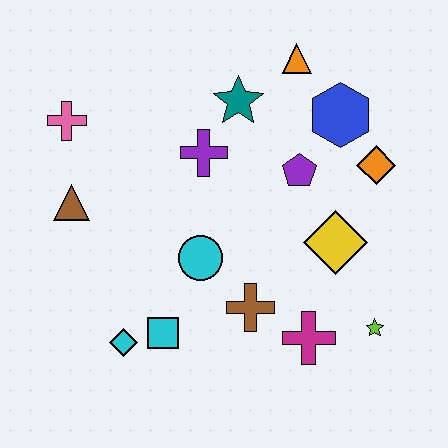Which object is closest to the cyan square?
The cyan diamond is closest to the cyan square.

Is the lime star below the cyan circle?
Yes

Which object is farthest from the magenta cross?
The pink cross is farthest from the magenta cross.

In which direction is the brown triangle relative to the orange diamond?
The brown triangle is to the left of the orange diamond.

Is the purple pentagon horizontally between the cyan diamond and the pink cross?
No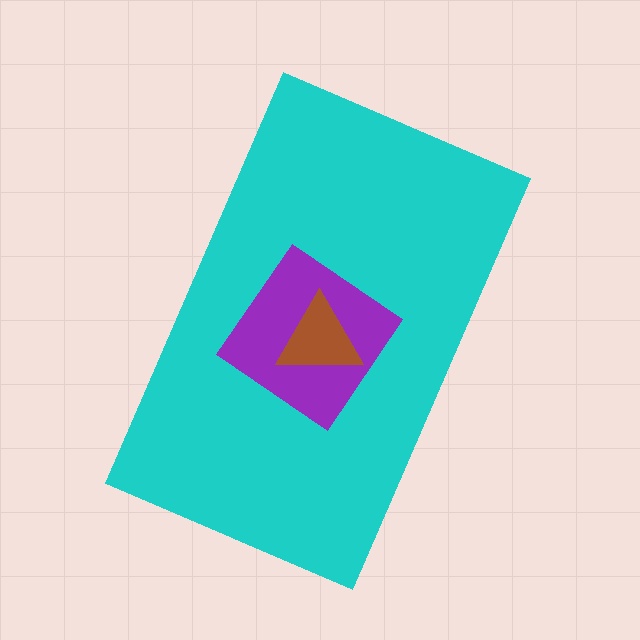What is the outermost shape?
The cyan rectangle.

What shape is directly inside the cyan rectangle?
The purple diamond.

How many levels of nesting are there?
3.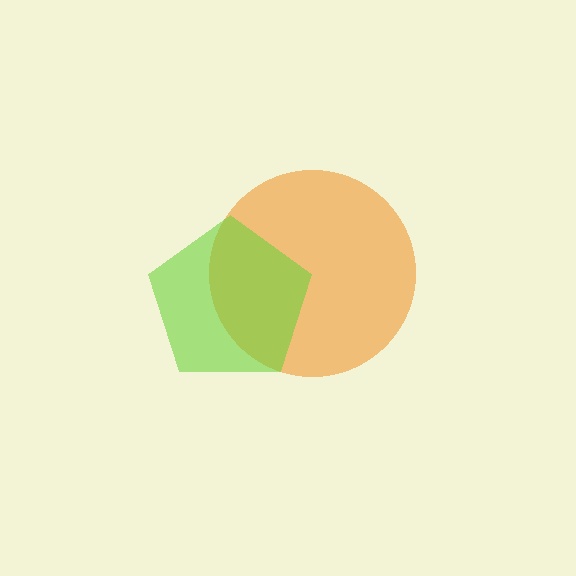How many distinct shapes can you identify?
There are 2 distinct shapes: an orange circle, a lime pentagon.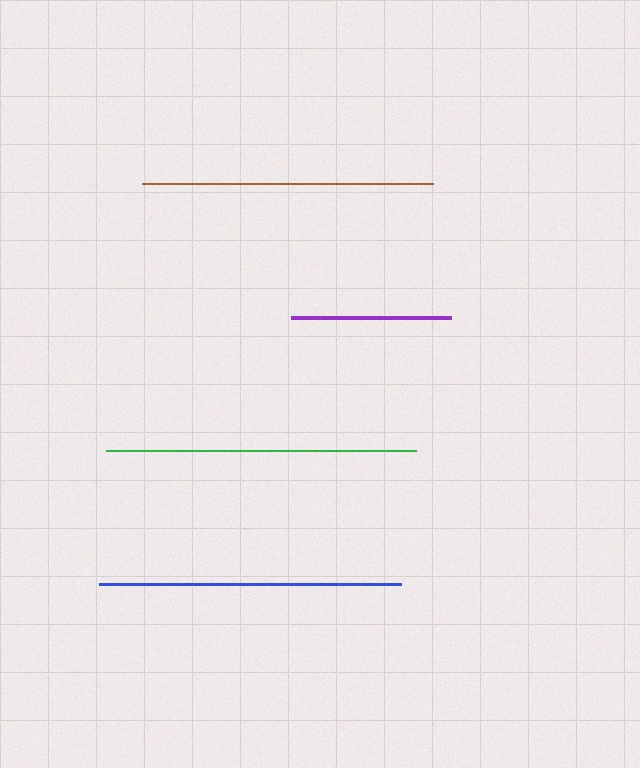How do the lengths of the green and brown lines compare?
The green and brown lines are approximately the same length.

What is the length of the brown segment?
The brown segment is approximately 291 pixels long.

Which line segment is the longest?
The green line is the longest at approximately 310 pixels.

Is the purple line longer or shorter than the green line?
The green line is longer than the purple line.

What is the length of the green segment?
The green segment is approximately 310 pixels long.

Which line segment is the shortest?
The purple line is the shortest at approximately 160 pixels.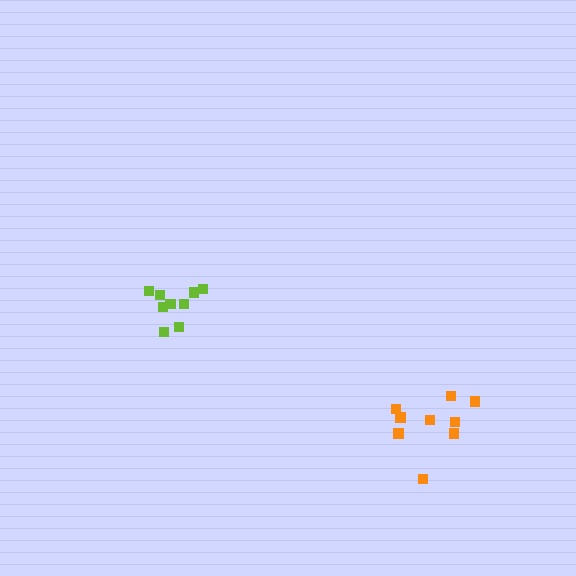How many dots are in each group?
Group 1: 9 dots, Group 2: 9 dots (18 total).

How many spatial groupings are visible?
There are 2 spatial groupings.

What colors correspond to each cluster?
The clusters are colored: orange, lime.